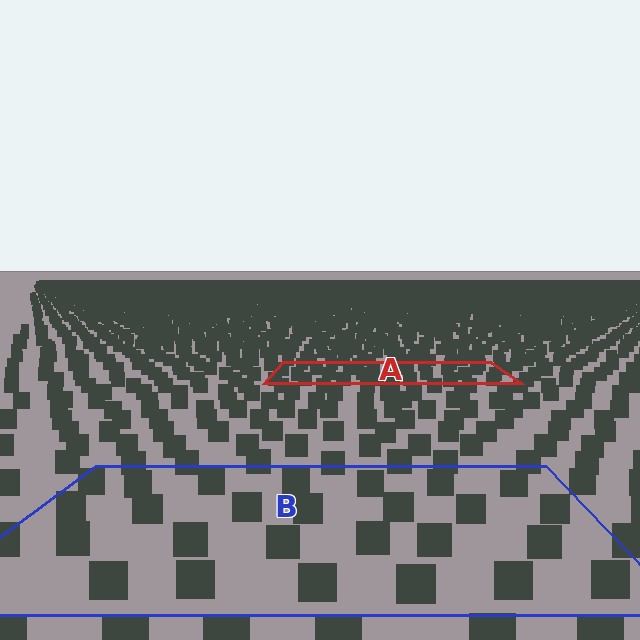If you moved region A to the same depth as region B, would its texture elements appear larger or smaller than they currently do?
They would appear larger. At a closer depth, the same texture elements are projected at a bigger on-screen size.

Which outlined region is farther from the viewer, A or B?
Region A is farther from the viewer — the texture elements inside it appear smaller and more densely packed.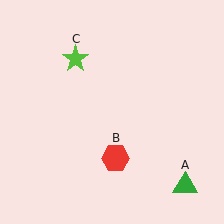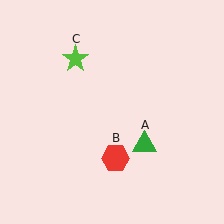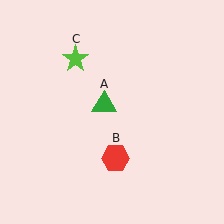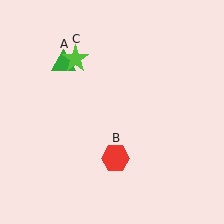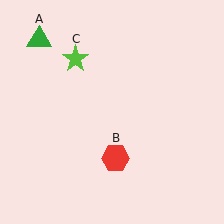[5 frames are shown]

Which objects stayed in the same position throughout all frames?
Red hexagon (object B) and lime star (object C) remained stationary.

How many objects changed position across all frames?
1 object changed position: green triangle (object A).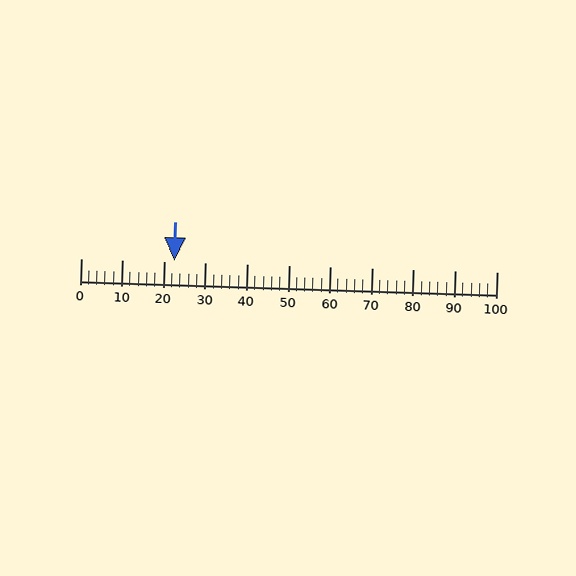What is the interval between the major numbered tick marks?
The major tick marks are spaced 10 units apart.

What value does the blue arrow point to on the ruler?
The blue arrow points to approximately 22.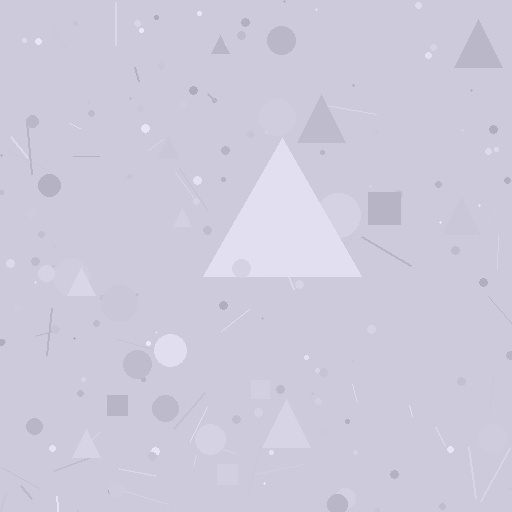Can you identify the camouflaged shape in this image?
The camouflaged shape is a triangle.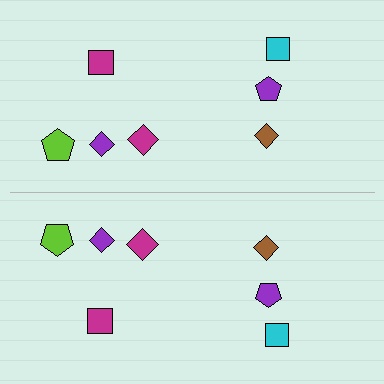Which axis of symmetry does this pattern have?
The pattern has a horizontal axis of symmetry running through the center of the image.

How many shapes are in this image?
There are 14 shapes in this image.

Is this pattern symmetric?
Yes, this pattern has bilateral (reflection) symmetry.